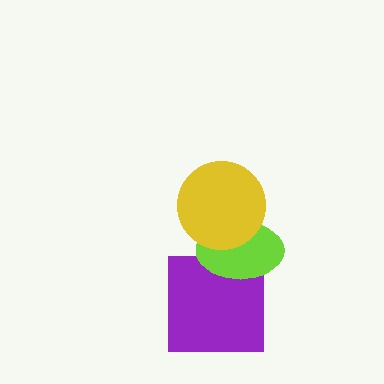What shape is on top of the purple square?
The lime ellipse is on top of the purple square.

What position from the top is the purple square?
The purple square is 3rd from the top.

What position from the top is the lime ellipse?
The lime ellipse is 2nd from the top.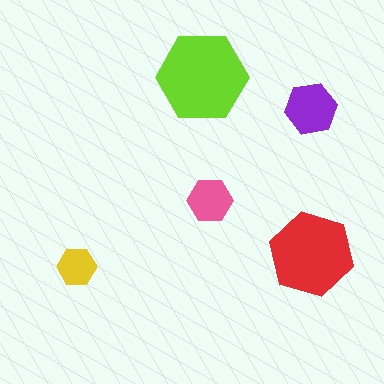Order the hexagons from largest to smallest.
the lime one, the red one, the purple one, the pink one, the yellow one.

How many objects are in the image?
There are 5 objects in the image.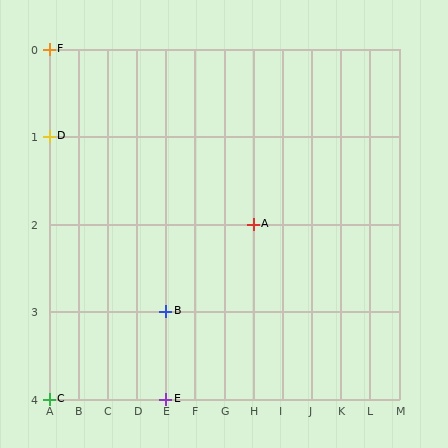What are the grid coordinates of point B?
Point B is at grid coordinates (E, 3).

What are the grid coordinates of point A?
Point A is at grid coordinates (H, 2).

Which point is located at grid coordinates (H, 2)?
Point A is at (H, 2).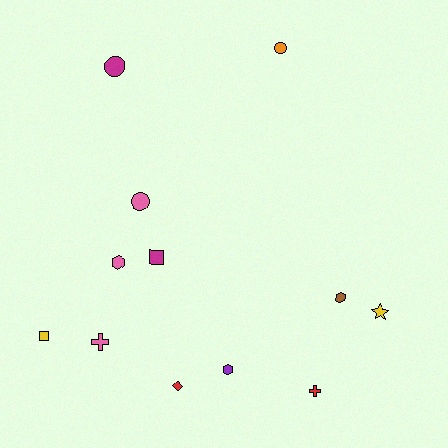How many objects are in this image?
There are 12 objects.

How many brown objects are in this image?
There is 1 brown object.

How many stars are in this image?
There is 1 star.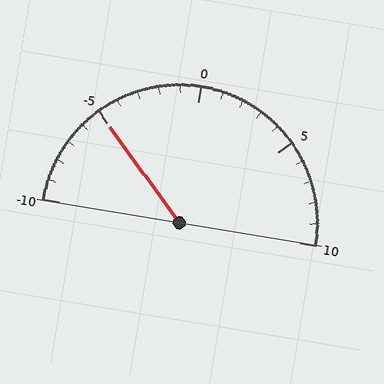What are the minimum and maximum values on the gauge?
The gauge ranges from -10 to 10.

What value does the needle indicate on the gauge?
The needle indicates approximately -5.